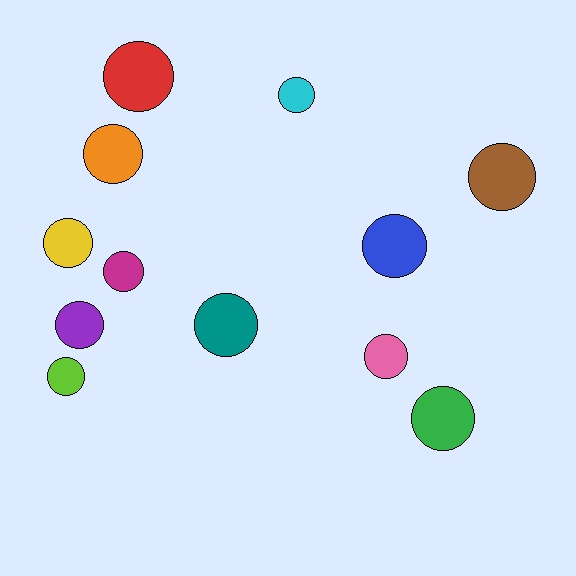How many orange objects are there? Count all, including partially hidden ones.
There is 1 orange object.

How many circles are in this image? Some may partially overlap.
There are 12 circles.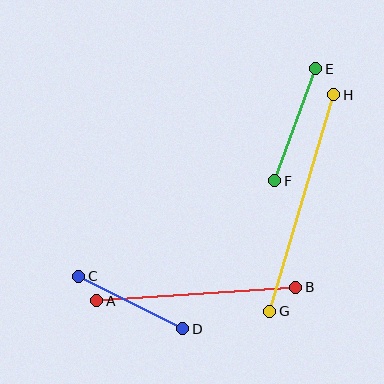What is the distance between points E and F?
The distance is approximately 120 pixels.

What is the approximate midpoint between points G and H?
The midpoint is at approximately (302, 203) pixels.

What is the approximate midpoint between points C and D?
The midpoint is at approximately (131, 303) pixels.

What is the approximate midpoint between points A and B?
The midpoint is at approximately (196, 294) pixels.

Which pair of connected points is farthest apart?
Points G and H are farthest apart.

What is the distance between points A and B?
The distance is approximately 200 pixels.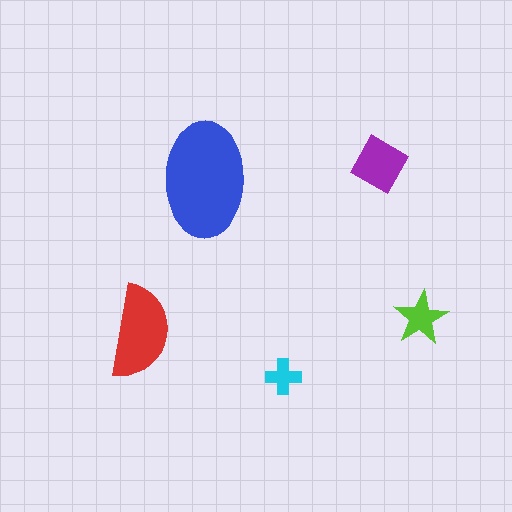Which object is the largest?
The blue ellipse.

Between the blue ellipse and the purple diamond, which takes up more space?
The blue ellipse.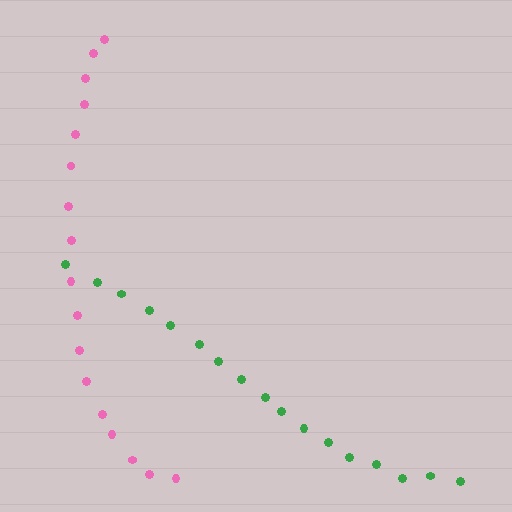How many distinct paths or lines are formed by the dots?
There are 2 distinct paths.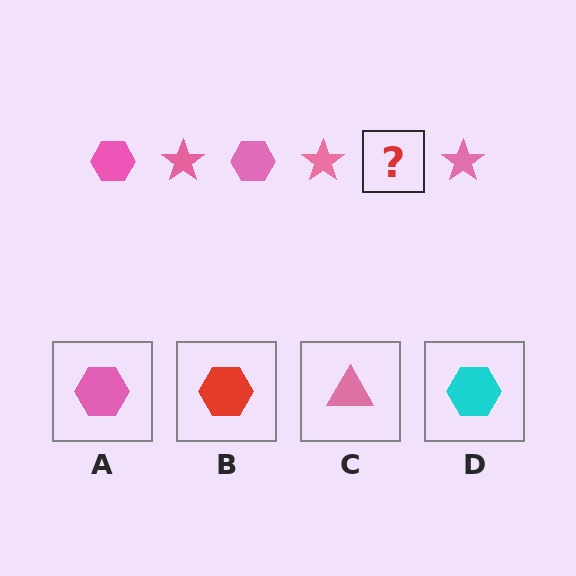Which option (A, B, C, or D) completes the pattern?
A.